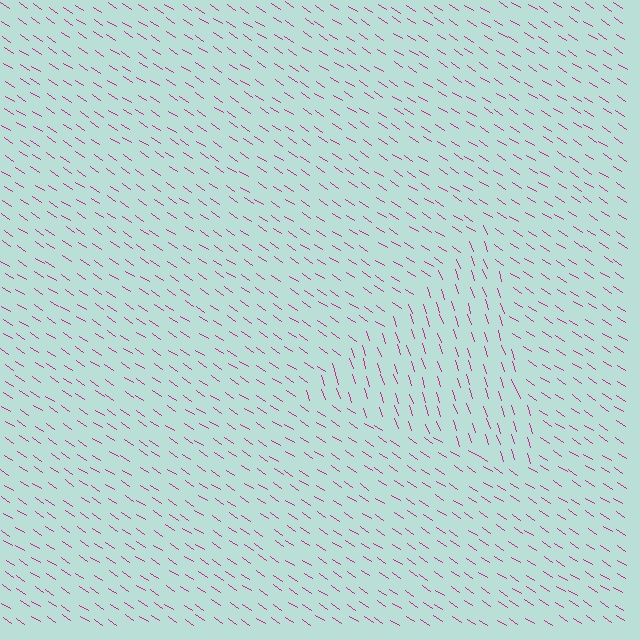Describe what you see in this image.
The image is filled with small magenta line segments. A triangle region in the image has lines oriented differently from the surrounding lines, creating a visible texture boundary.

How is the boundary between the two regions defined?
The boundary is defined purely by a change in line orientation (approximately 38 degrees difference). All lines are the same color and thickness.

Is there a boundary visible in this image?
Yes, there is a texture boundary formed by a change in line orientation.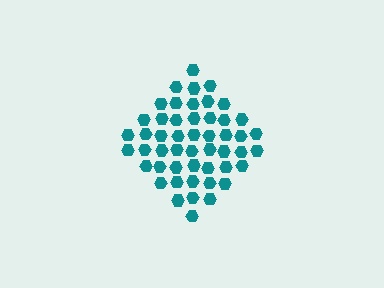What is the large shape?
The large shape is a diamond.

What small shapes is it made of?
It is made of small hexagons.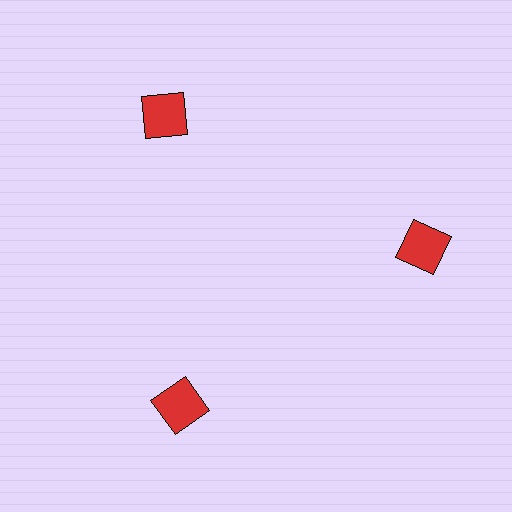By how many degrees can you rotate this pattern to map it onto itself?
The pattern maps onto itself every 120 degrees of rotation.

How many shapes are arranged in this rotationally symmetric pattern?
There are 3 shapes, arranged in 3 groups of 1.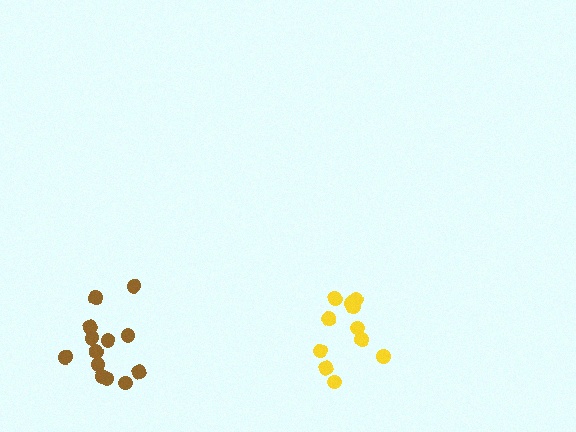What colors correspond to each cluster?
The clusters are colored: yellow, brown.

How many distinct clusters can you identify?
There are 2 distinct clusters.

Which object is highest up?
The brown cluster is topmost.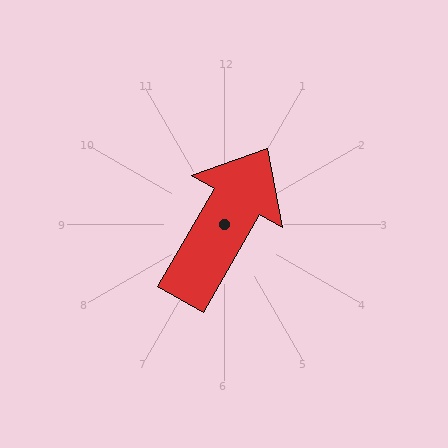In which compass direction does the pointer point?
Northeast.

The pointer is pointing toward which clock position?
Roughly 1 o'clock.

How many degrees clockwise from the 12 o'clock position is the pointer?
Approximately 30 degrees.